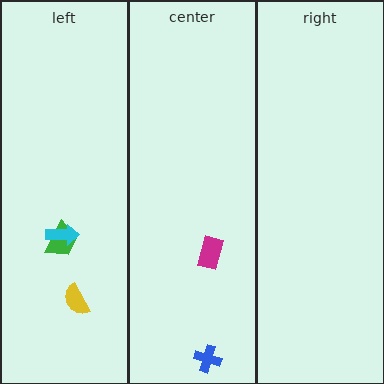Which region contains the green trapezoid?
The left region.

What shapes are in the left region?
The yellow semicircle, the green trapezoid, the cyan arrow.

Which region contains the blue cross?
The center region.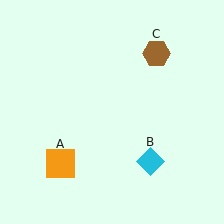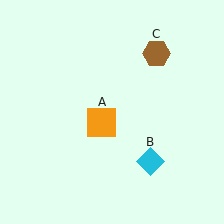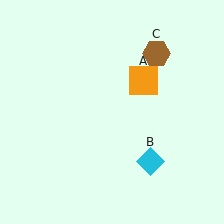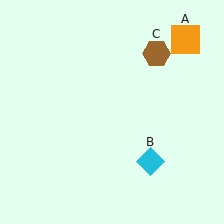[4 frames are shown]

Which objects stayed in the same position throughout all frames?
Cyan diamond (object B) and brown hexagon (object C) remained stationary.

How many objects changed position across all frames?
1 object changed position: orange square (object A).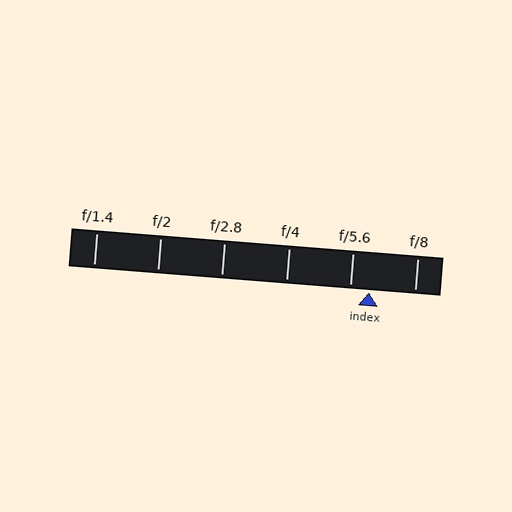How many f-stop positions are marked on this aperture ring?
There are 6 f-stop positions marked.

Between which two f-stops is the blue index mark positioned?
The index mark is between f/5.6 and f/8.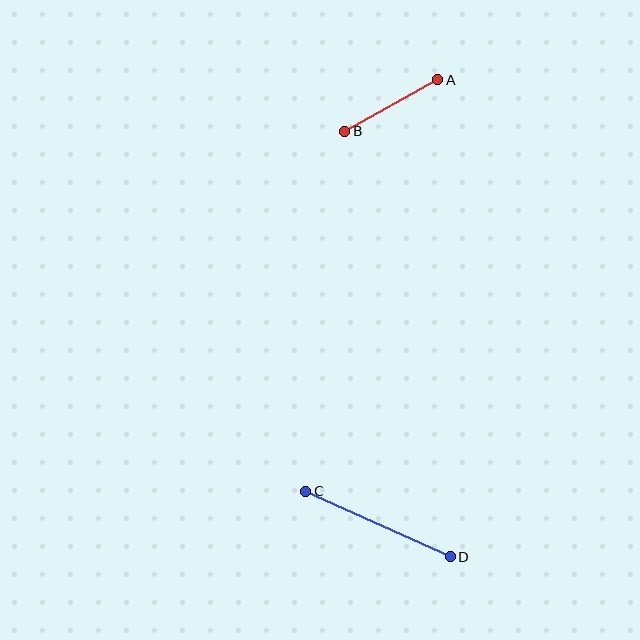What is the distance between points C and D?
The distance is approximately 158 pixels.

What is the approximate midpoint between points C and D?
The midpoint is at approximately (378, 524) pixels.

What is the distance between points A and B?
The distance is approximately 106 pixels.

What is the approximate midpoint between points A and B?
The midpoint is at approximately (391, 105) pixels.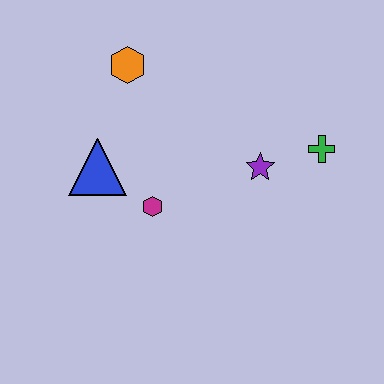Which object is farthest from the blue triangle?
The green cross is farthest from the blue triangle.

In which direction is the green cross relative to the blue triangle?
The green cross is to the right of the blue triangle.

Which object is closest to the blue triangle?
The magenta hexagon is closest to the blue triangle.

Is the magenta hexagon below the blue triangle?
Yes